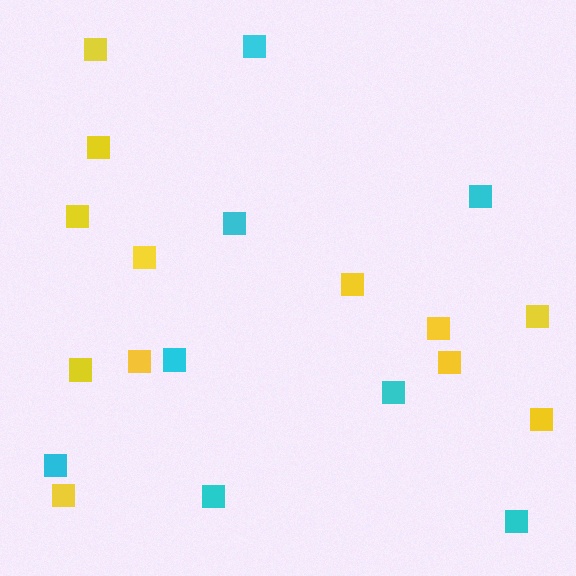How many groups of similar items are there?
There are 2 groups: one group of cyan squares (8) and one group of yellow squares (12).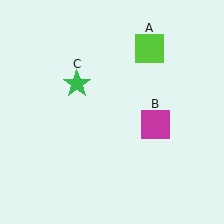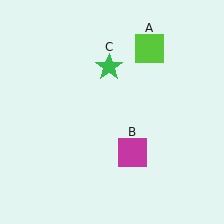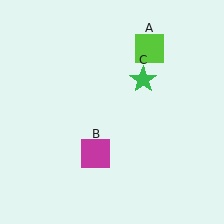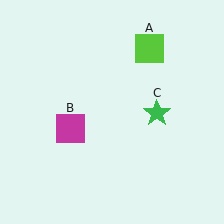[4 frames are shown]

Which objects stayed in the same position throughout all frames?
Lime square (object A) remained stationary.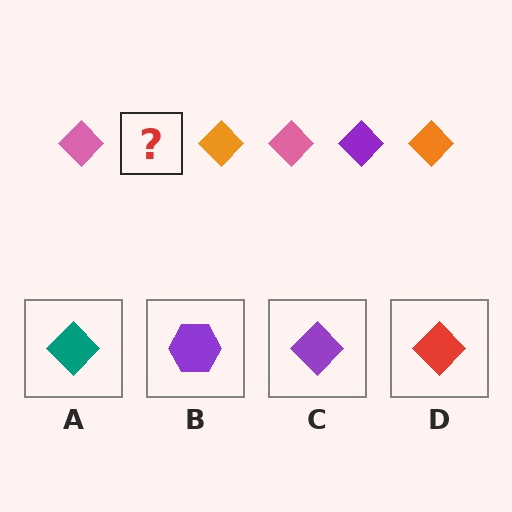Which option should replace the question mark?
Option C.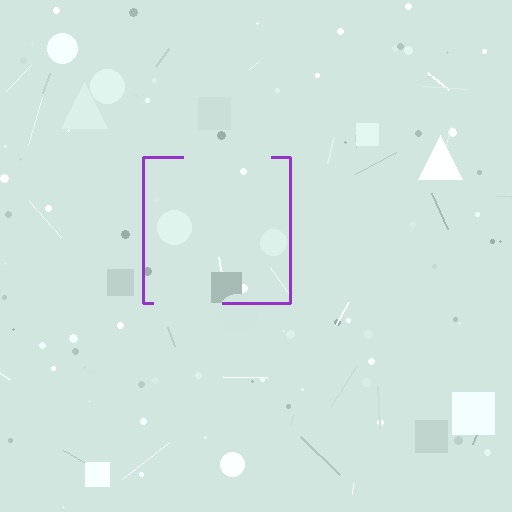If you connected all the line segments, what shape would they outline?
They would outline a square.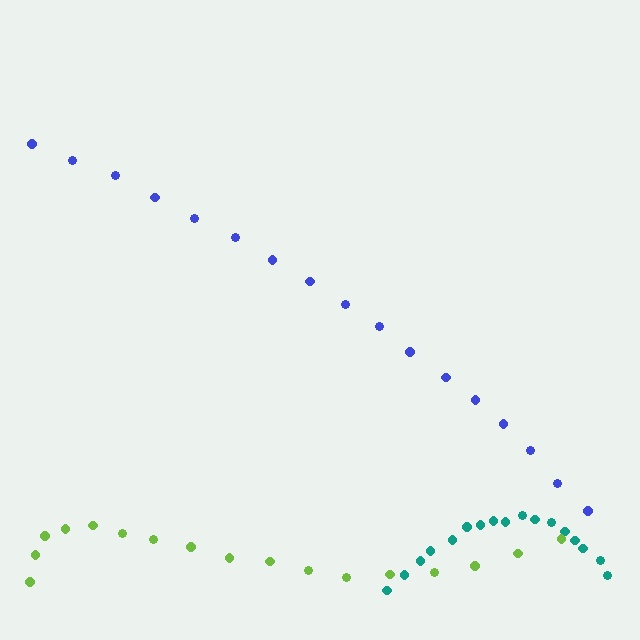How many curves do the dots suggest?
There are 3 distinct paths.